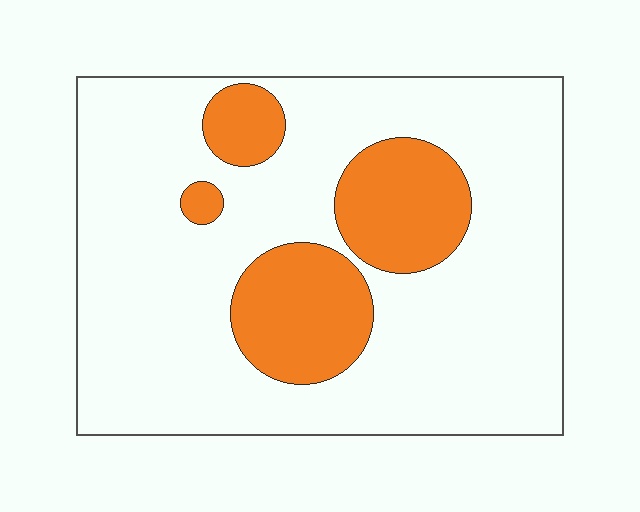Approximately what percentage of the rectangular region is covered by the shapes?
Approximately 20%.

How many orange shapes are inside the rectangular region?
4.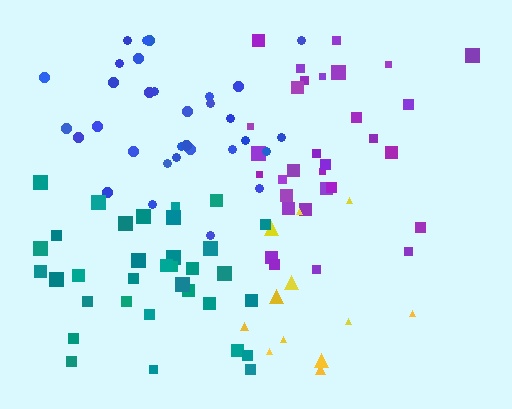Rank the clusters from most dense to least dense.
blue, purple, teal, yellow.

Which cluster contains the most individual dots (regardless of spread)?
Teal (34).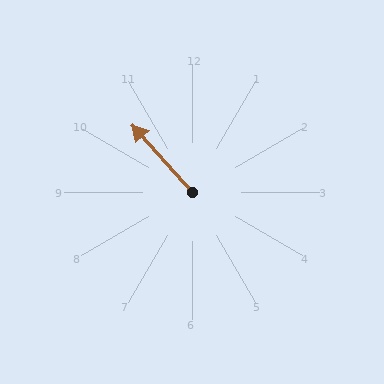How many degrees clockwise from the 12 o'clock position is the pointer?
Approximately 318 degrees.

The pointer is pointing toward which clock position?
Roughly 11 o'clock.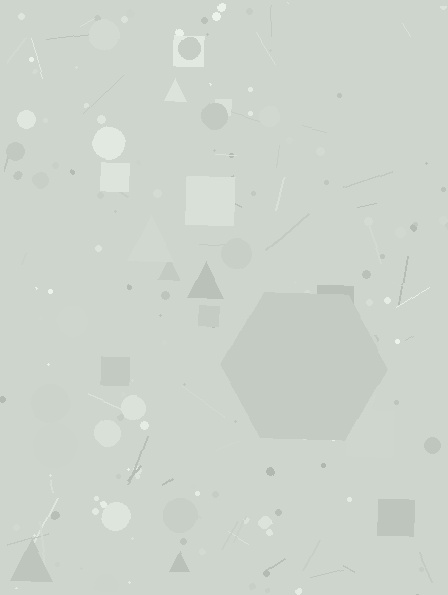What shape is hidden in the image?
A hexagon is hidden in the image.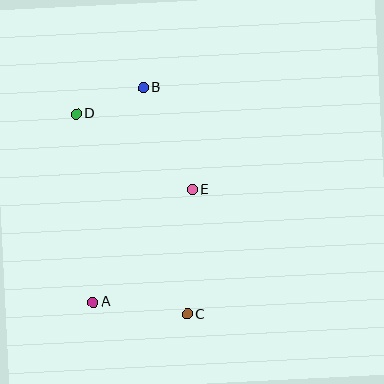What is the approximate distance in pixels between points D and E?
The distance between D and E is approximately 139 pixels.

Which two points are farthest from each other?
Points B and C are farthest from each other.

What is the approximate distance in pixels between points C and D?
The distance between C and D is approximately 229 pixels.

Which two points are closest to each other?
Points B and D are closest to each other.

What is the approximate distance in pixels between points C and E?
The distance between C and E is approximately 124 pixels.